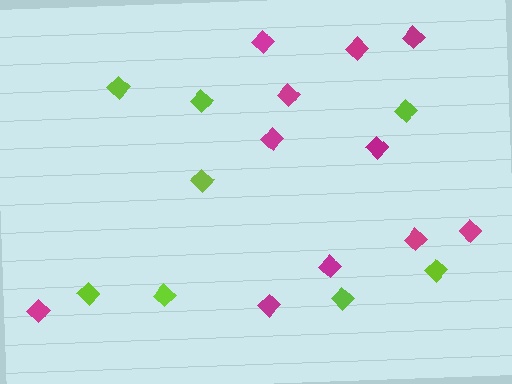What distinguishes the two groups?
There are 2 groups: one group of magenta diamonds (11) and one group of lime diamonds (8).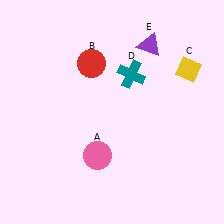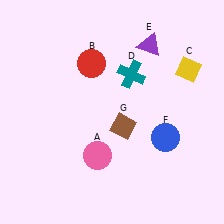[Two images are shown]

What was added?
A blue circle (F), a brown diamond (G) were added in Image 2.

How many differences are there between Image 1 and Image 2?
There are 2 differences between the two images.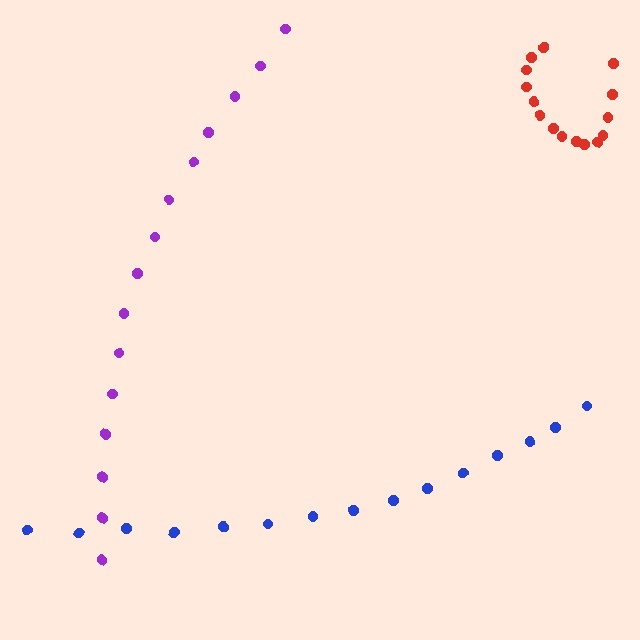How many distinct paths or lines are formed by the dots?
There are 3 distinct paths.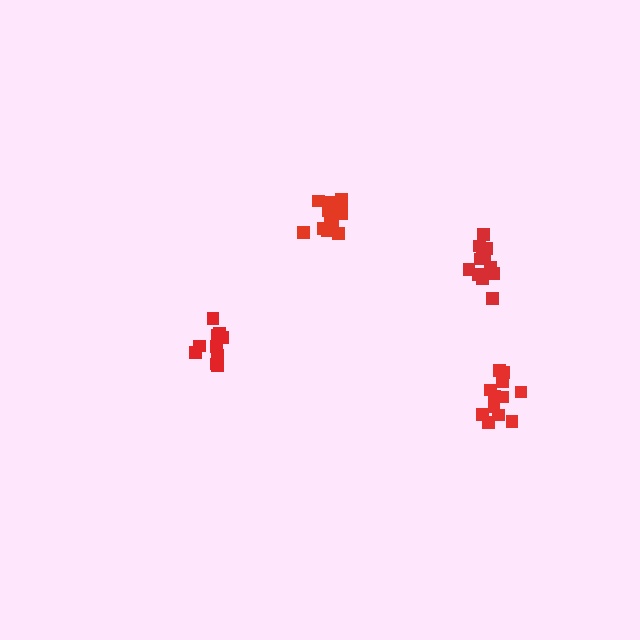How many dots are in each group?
Group 1: 11 dots, Group 2: 13 dots, Group 3: 12 dots, Group 4: 12 dots (48 total).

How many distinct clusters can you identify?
There are 4 distinct clusters.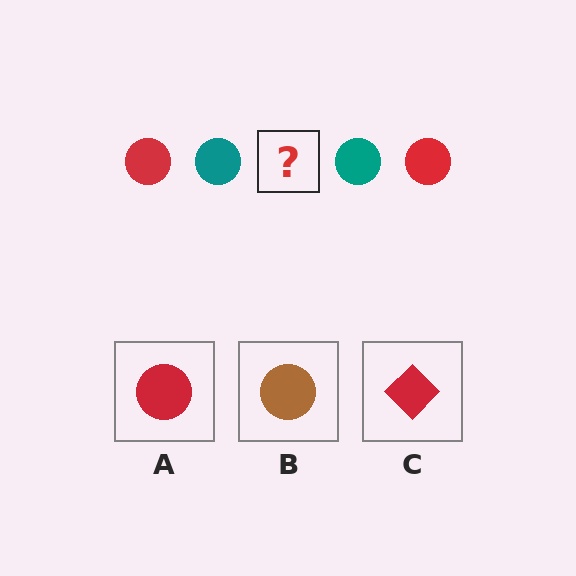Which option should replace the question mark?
Option A.